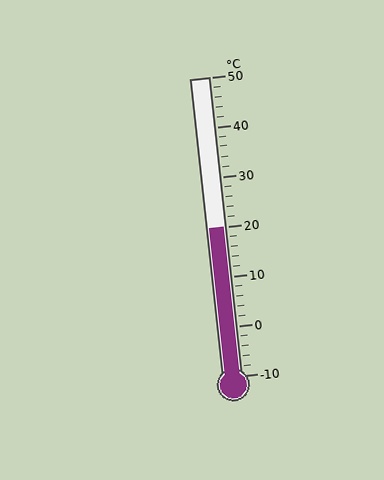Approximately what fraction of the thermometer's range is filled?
The thermometer is filled to approximately 50% of its range.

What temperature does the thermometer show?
The thermometer shows approximately 20°C.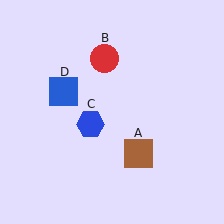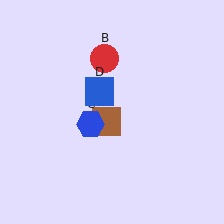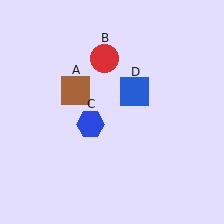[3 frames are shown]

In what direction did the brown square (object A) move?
The brown square (object A) moved up and to the left.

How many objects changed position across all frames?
2 objects changed position: brown square (object A), blue square (object D).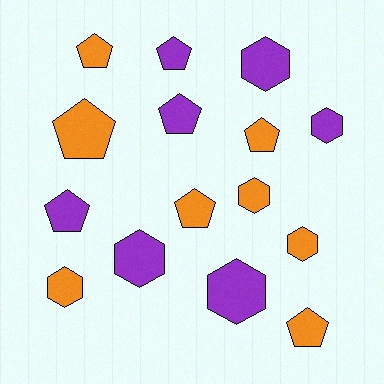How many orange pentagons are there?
There are 5 orange pentagons.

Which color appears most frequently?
Orange, with 8 objects.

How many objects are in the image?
There are 15 objects.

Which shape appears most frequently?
Pentagon, with 8 objects.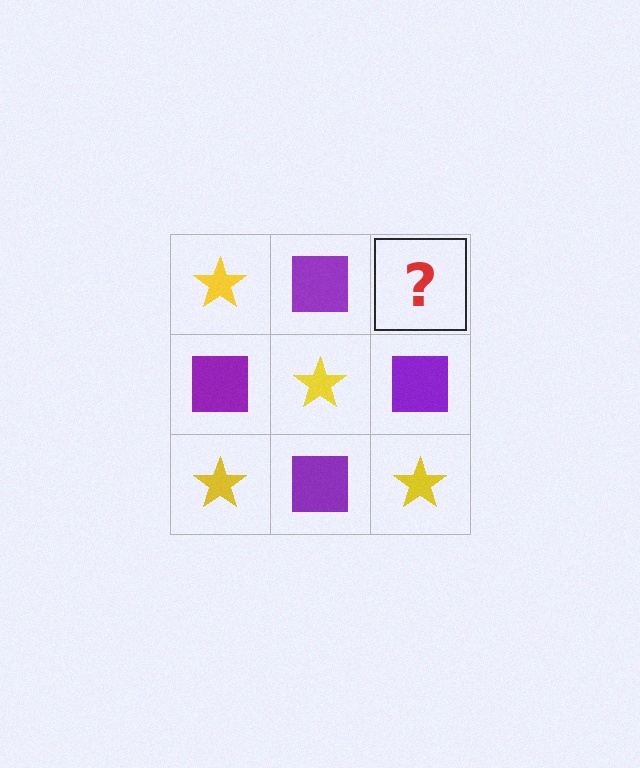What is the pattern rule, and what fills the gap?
The rule is that it alternates yellow star and purple square in a checkerboard pattern. The gap should be filled with a yellow star.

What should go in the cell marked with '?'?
The missing cell should contain a yellow star.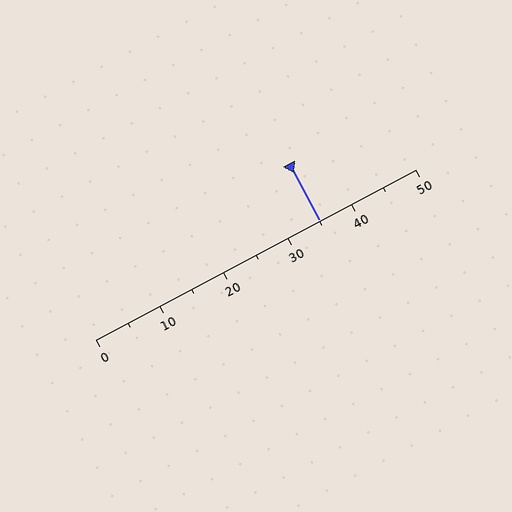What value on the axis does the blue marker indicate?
The marker indicates approximately 35.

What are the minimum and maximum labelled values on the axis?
The axis runs from 0 to 50.